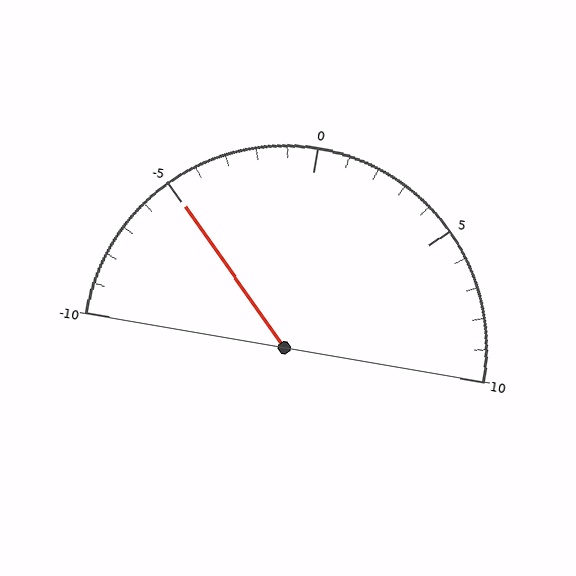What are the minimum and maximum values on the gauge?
The gauge ranges from -10 to 10.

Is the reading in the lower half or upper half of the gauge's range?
The reading is in the lower half of the range (-10 to 10).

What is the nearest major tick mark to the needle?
The nearest major tick mark is -5.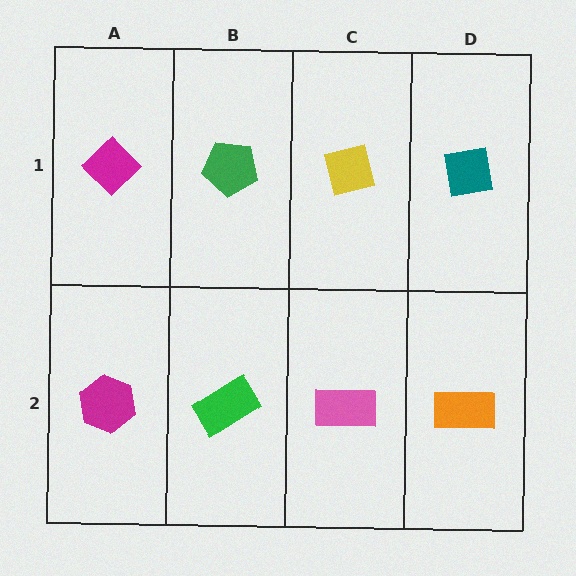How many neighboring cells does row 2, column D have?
2.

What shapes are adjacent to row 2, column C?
A yellow square (row 1, column C), a green rectangle (row 2, column B), an orange rectangle (row 2, column D).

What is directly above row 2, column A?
A magenta diamond.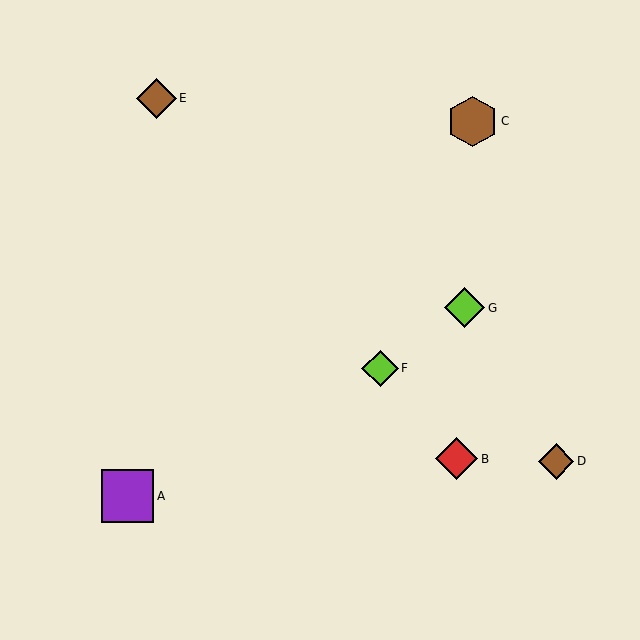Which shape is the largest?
The purple square (labeled A) is the largest.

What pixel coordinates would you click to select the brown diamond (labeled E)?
Click at (156, 98) to select the brown diamond E.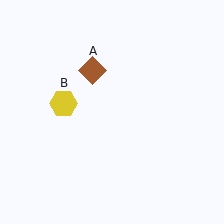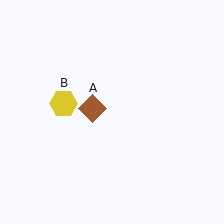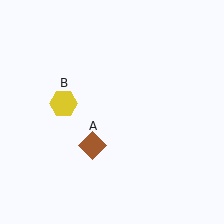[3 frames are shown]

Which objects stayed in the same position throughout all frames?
Yellow hexagon (object B) remained stationary.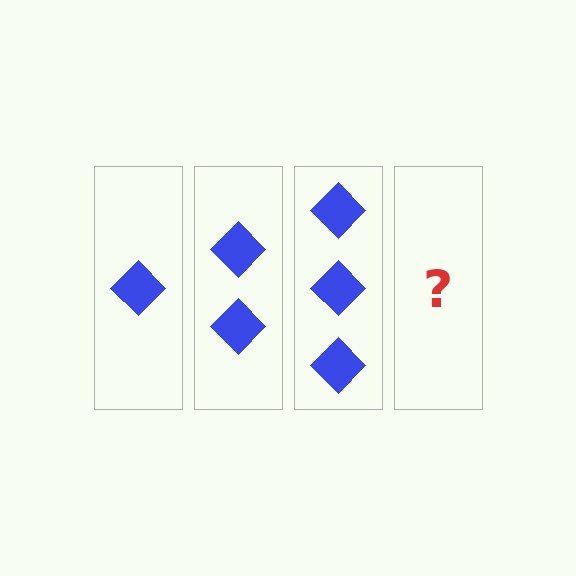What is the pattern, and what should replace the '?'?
The pattern is that each step adds one more diamond. The '?' should be 4 diamonds.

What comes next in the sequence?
The next element should be 4 diamonds.